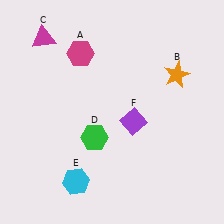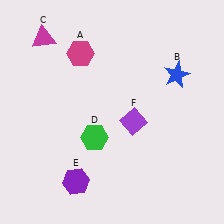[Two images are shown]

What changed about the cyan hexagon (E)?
In Image 1, E is cyan. In Image 2, it changed to purple.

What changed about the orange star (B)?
In Image 1, B is orange. In Image 2, it changed to blue.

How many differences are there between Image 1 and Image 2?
There are 2 differences between the two images.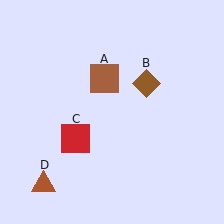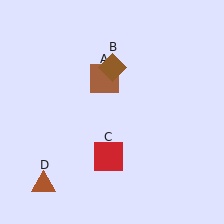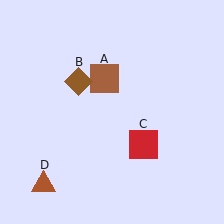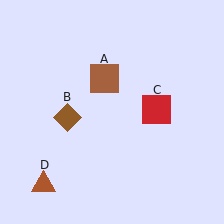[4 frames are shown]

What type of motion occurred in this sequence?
The brown diamond (object B), red square (object C) rotated counterclockwise around the center of the scene.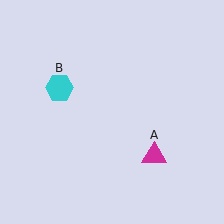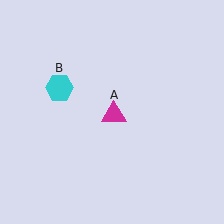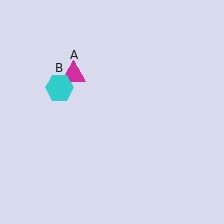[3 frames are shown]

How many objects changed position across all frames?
1 object changed position: magenta triangle (object A).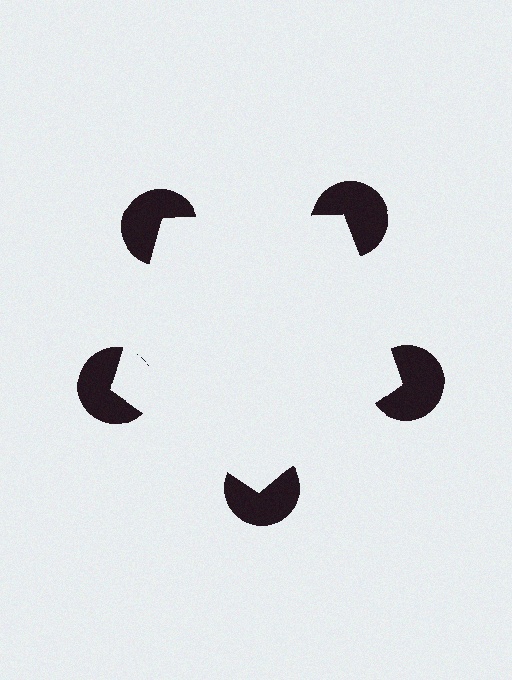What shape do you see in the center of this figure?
An illusory pentagon — its edges are inferred from the aligned wedge cuts in the pac-man discs, not physically drawn.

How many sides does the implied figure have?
5 sides.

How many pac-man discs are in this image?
There are 5 — one at each vertex of the illusory pentagon.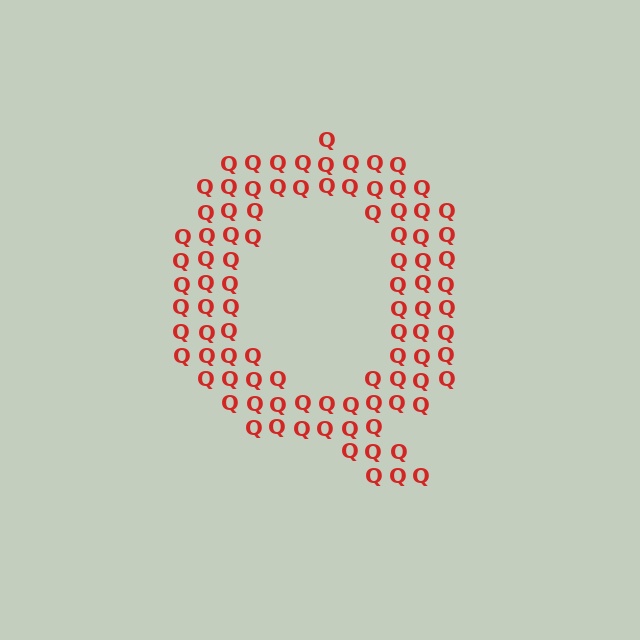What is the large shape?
The large shape is the letter Q.